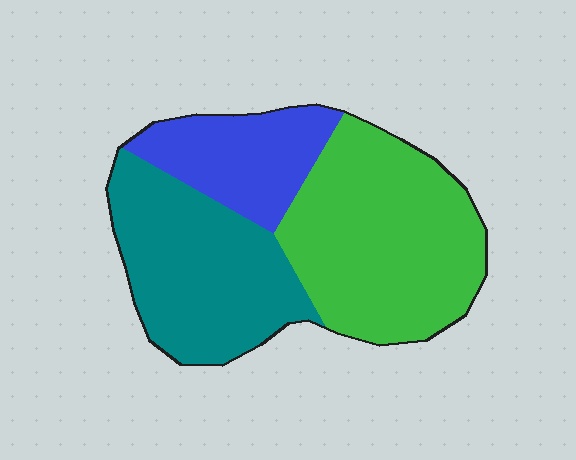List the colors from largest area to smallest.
From largest to smallest: green, teal, blue.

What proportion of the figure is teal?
Teal covers 35% of the figure.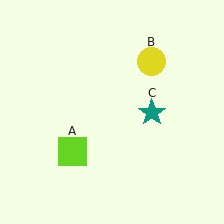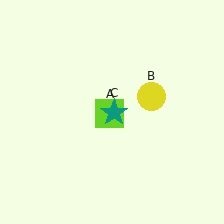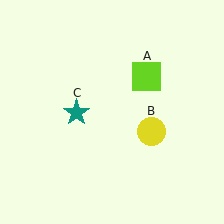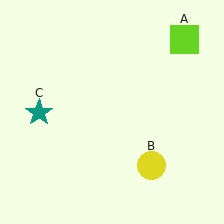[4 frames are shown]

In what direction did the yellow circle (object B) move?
The yellow circle (object B) moved down.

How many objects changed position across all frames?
3 objects changed position: lime square (object A), yellow circle (object B), teal star (object C).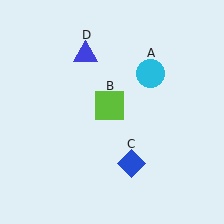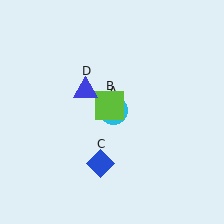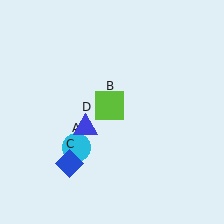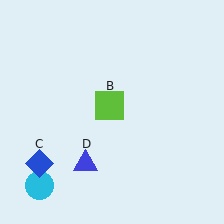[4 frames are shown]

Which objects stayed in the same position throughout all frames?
Lime square (object B) remained stationary.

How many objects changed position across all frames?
3 objects changed position: cyan circle (object A), blue diamond (object C), blue triangle (object D).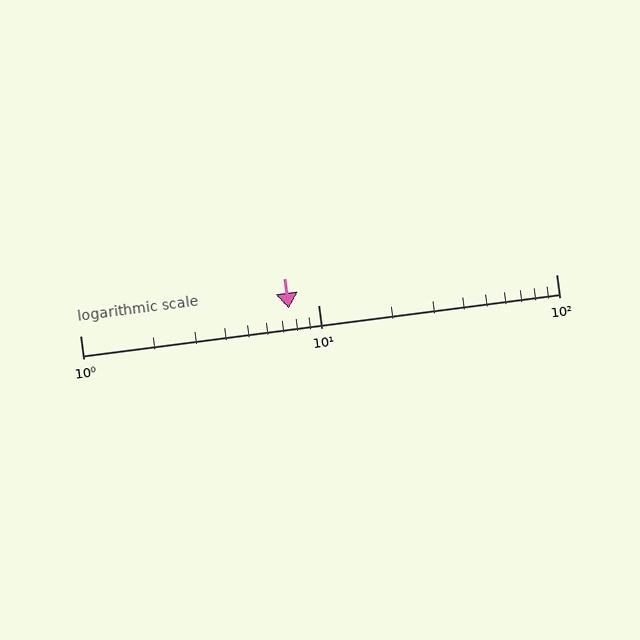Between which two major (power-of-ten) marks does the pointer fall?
The pointer is between 1 and 10.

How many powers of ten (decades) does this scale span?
The scale spans 2 decades, from 1 to 100.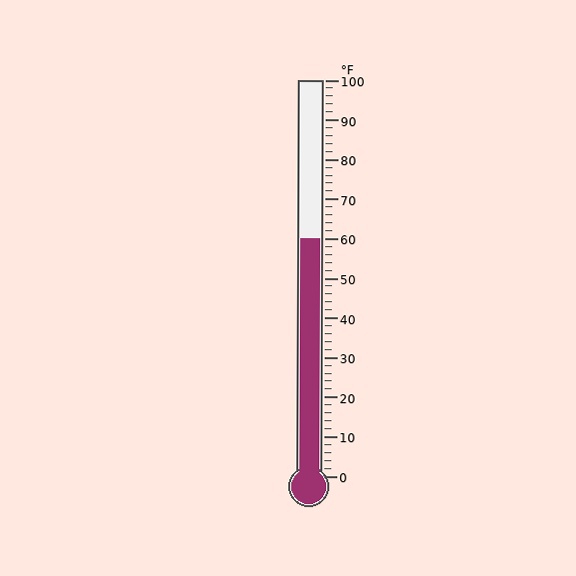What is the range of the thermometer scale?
The thermometer scale ranges from 0°F to 100°F.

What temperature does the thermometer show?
The thermometer shows approximately 60°F.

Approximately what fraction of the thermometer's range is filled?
The thermometer is filled to approximately 60% of its range.